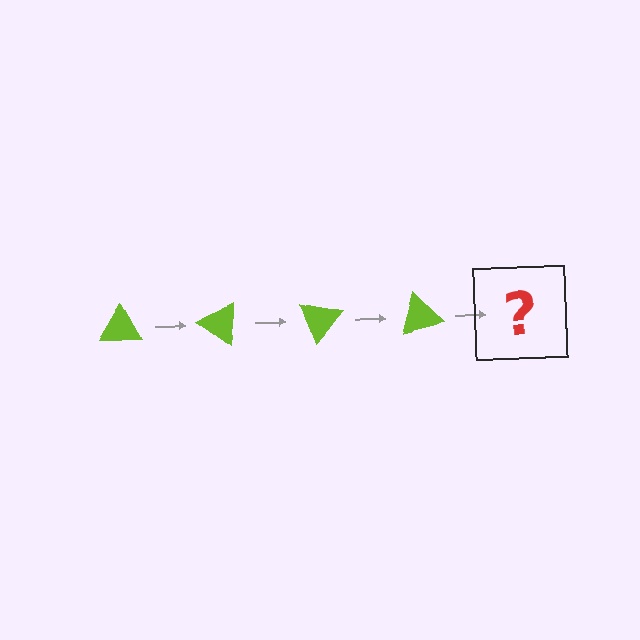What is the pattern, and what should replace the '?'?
The pattern is that the triangle rotates 35 degrees each step. The '?' should be a lime triangle rotated 140 degrees.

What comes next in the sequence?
The next element should be a lime triangle rotated 140 degrees.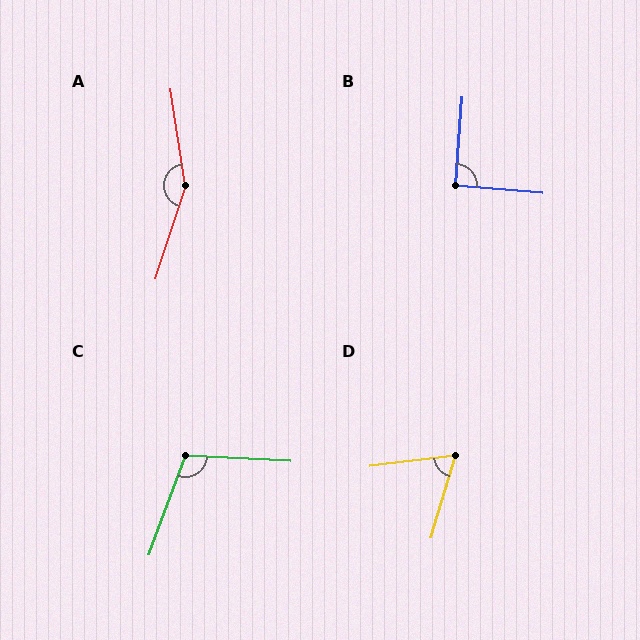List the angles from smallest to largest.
D (67°), B (91°), C (107°), A (154°).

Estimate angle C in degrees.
Approximately 107 degrees.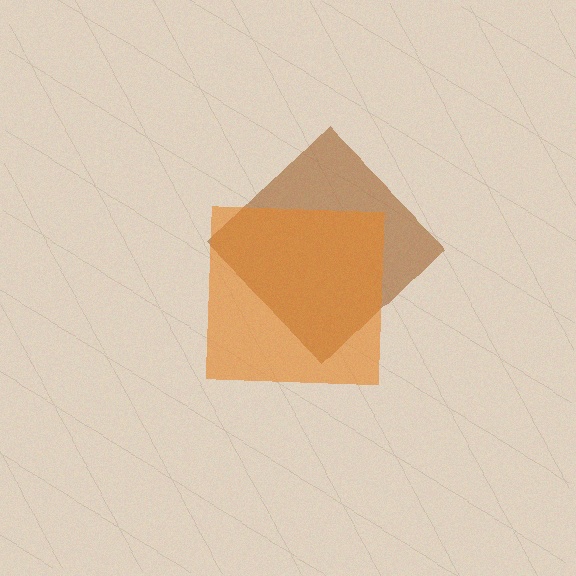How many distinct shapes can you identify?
There are 2 distinct shapes: a brown diamond, an orange square.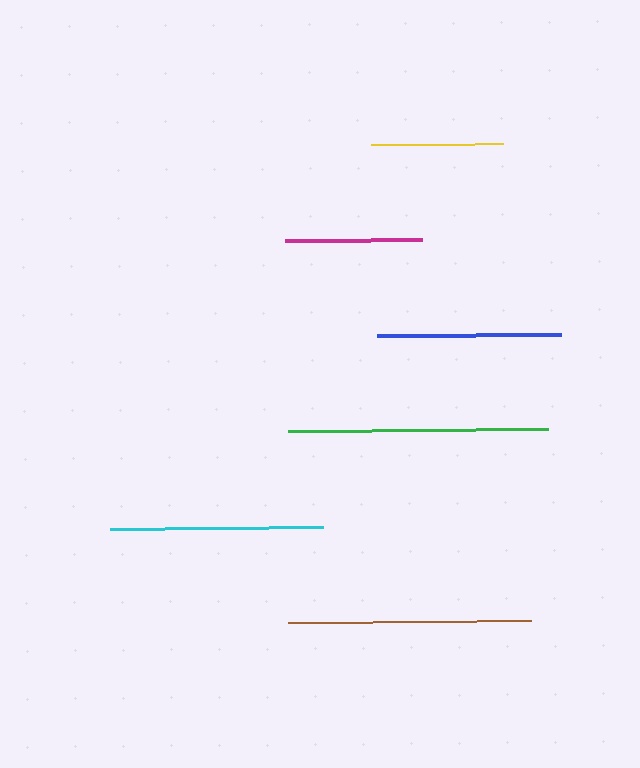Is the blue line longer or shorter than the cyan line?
The cyan line is longer than the blue line.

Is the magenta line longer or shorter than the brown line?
The brown line is longer than the magenta line.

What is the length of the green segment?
The green segment is approximately 260 pixels long.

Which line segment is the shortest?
The yellow line is the shortest at approximately 132 pixels.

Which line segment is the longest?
The green line is the longest at approximately 260 pixels.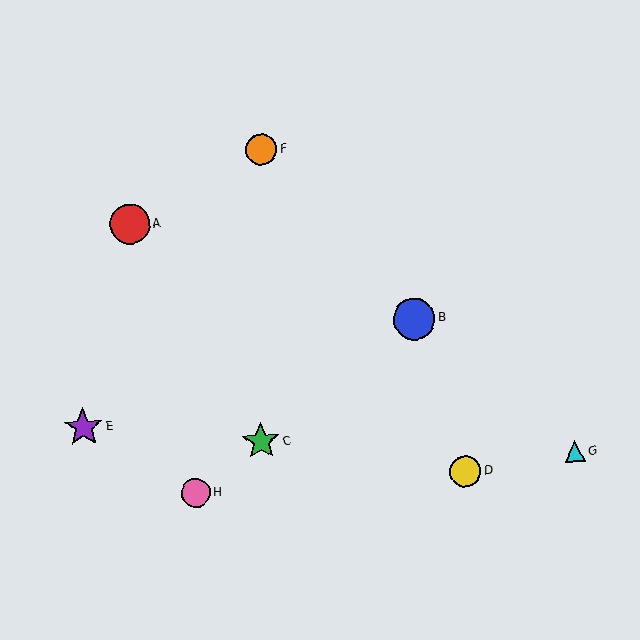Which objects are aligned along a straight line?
Objects B, C, H are aligned along a straight line.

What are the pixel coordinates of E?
Object E is at (83, 427).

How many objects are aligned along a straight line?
3 objects (B, C, H) are aligned along a straight line.